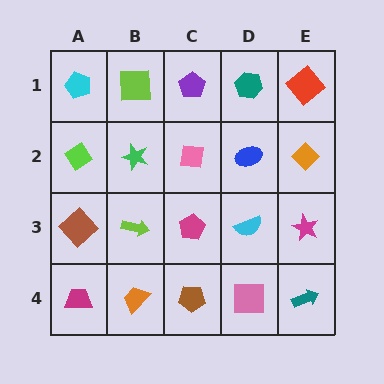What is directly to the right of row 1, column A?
A lime square.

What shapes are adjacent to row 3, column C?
A pink square (row 2, column C), a brown pentagon (row 4, column C), a lime arrow (row 3, column B), a cyan semicircle (row 3, column D).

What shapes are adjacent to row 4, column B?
A lime arrow (row 3, column B), a magenta trapezoid (row 4, column A), a brown pentagon (row 4, column C).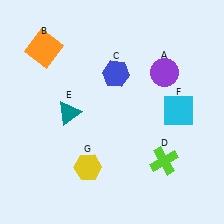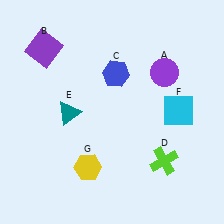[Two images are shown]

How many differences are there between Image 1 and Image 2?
There is 1 difference between the two images.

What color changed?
The square (B) changed from orange in Image 1 to purple in Image 2.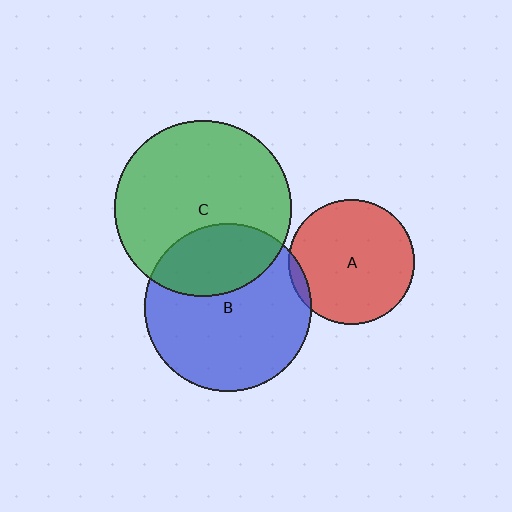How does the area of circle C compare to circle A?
Approximately 2.0 times.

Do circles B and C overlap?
Yes.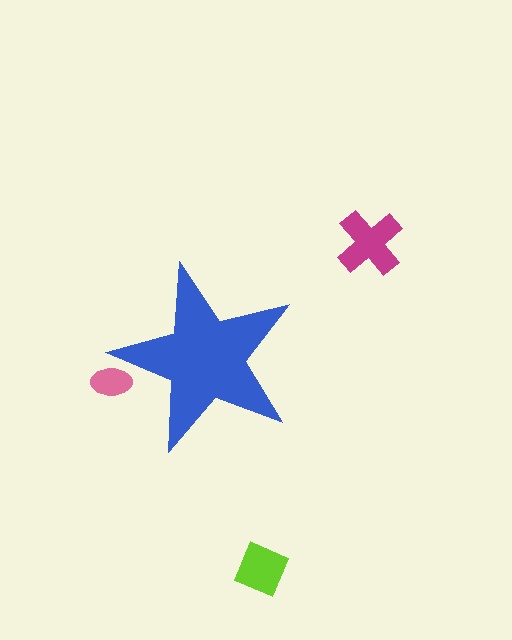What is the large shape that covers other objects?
A blue star.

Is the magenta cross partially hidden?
No, the magenta cross is fully visible.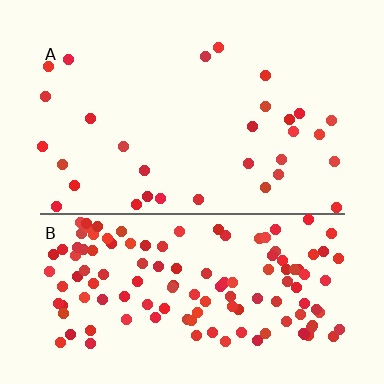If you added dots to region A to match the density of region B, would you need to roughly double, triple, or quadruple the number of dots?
Approximately quadruple.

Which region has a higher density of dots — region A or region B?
B (the bottom).